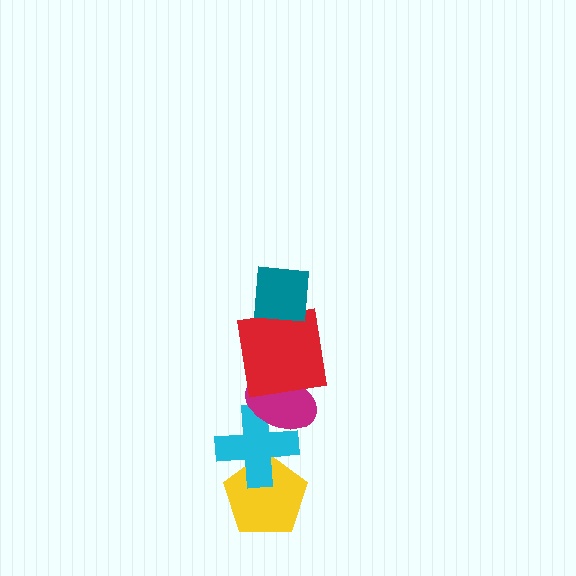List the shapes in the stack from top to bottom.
From top to bottom: the teal square, the red square, the magenta ellipse, the cyan cross, the yellow pentagon.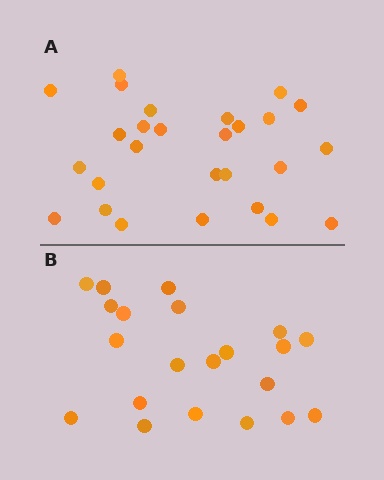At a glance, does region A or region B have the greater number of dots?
Region A (the top region) has more dots.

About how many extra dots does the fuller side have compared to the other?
Region A has about 6 more dots than region B.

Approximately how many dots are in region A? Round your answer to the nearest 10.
About 30 dots. (The exact count is 27, which rounds to 30.)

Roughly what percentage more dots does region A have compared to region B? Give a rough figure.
About 30% more.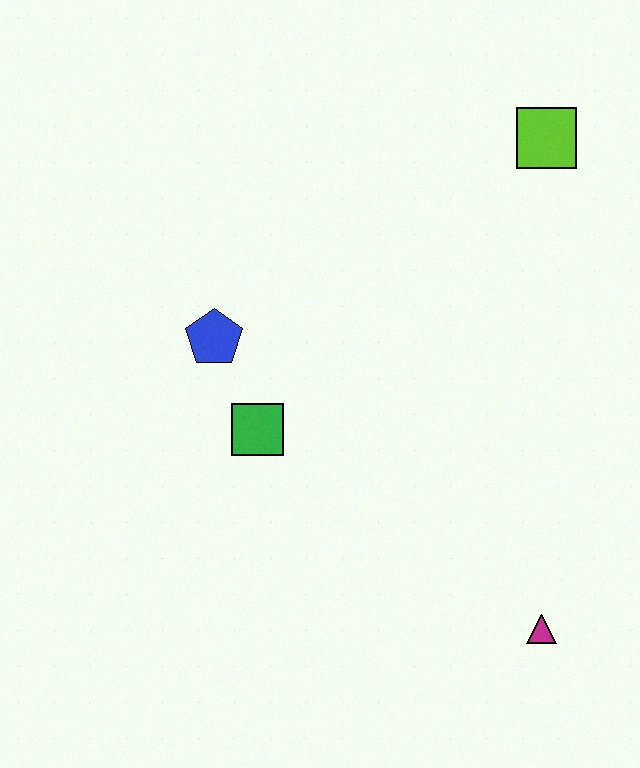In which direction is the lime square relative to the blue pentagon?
The lime square is to the right of the blue pentagon.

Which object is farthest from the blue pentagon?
The magenta triangle is farthest from the blue pentagon.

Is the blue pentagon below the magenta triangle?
No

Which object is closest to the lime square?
The blue pentagon is closest to the lime square.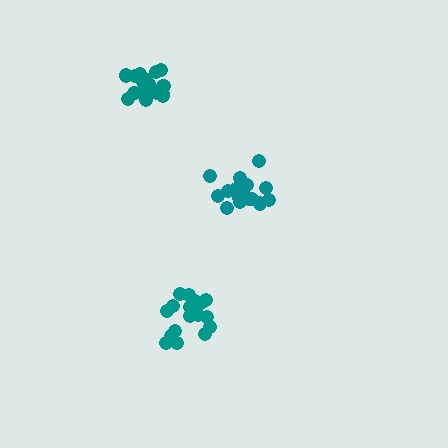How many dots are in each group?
Group 1: 18 dots, Group 2: 18 dots, Group 3: 19 dots (55 total).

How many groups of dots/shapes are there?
There are 3 groups.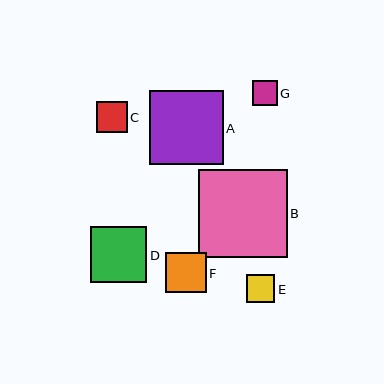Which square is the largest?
Square B is the largest with a size of approximately 89 pixels.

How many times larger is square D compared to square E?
Square D is approximately 2.0 times the size of square E.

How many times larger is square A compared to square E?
Square A is approximately 2.6 times the size of square E.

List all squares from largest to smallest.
From largest to smallest: B, A, D, F, C, E, G.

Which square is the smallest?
Square G is the smallest with a size of approximately 25 pixels.